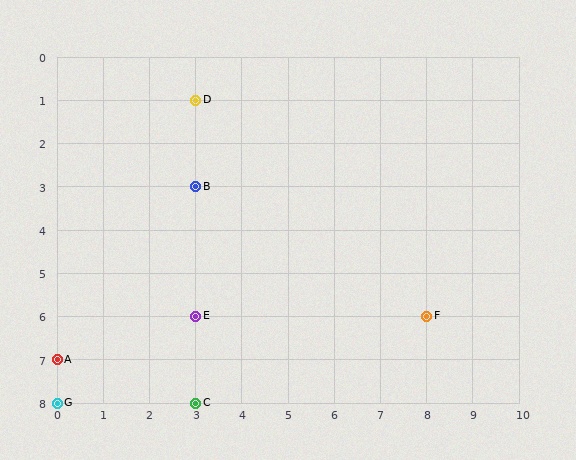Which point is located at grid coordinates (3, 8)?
Point C is at (3, 8).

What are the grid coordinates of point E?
Point E is at grid coordinates (3, 6).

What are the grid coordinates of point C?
Point C is at grid coordinates (3, 8).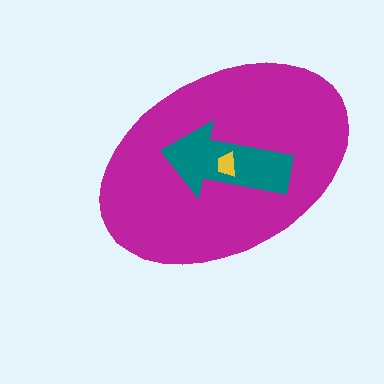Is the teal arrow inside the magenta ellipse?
Yes.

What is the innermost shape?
The yellow trapezoid.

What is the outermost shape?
The magenta ellipse.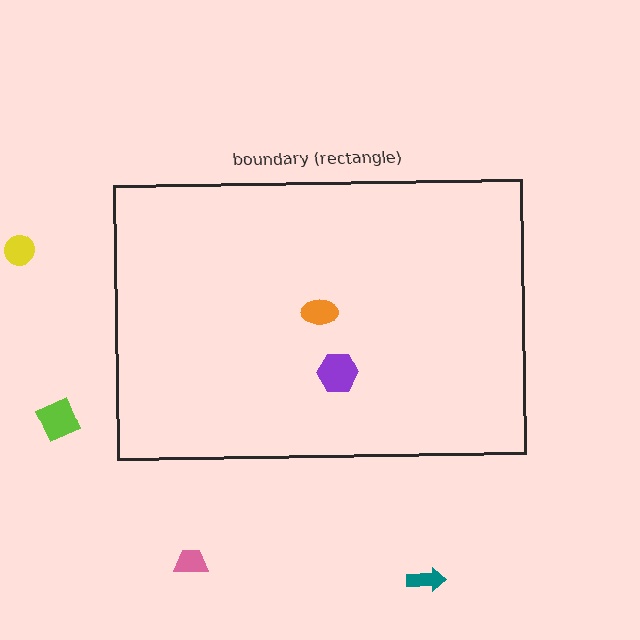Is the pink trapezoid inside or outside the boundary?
Outside.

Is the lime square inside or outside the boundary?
Outside.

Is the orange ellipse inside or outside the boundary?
Inside.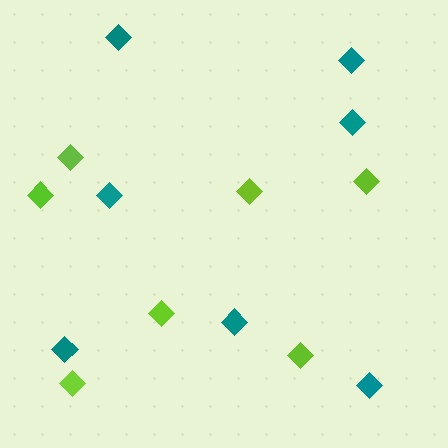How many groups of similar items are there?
There are 2 groups: one group of lime diamonds (7) and one group of teal diamonds (7).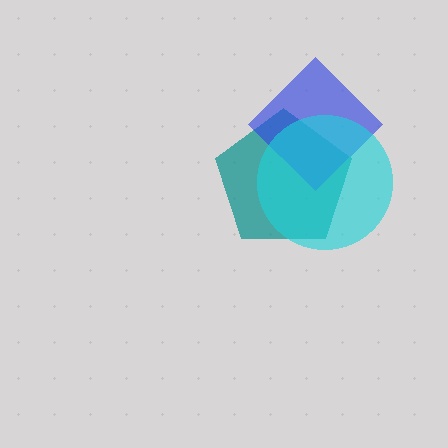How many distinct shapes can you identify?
There are 3 distinct shapes: a teal pentagon, a blue diamond, a cyan circle.